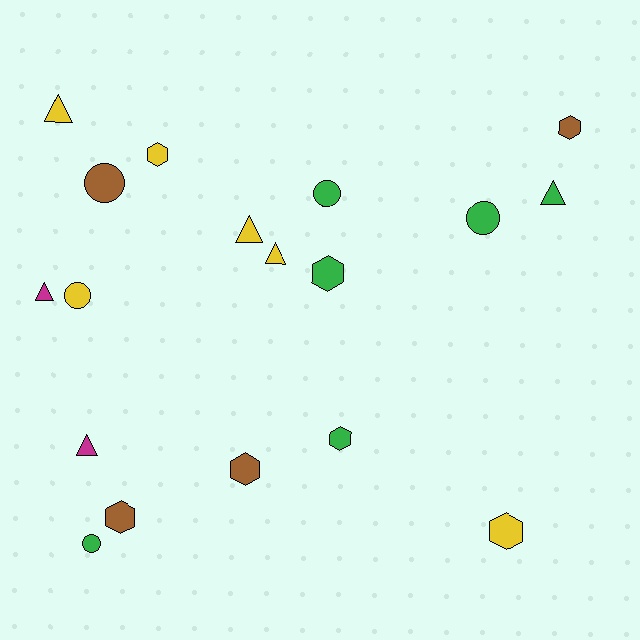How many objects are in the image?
There are 18 objects.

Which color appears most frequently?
Green, with 6 objects.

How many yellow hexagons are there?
There are 2 yellow hexagons.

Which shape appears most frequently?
Hexagon, with 7 objects.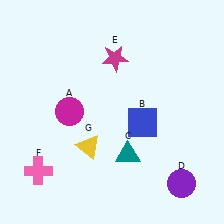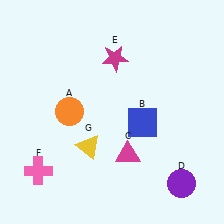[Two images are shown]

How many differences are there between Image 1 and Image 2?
There are 2 differences between the two images.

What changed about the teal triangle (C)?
In Image 1, C is teal. In Image 2, it changed to magenta.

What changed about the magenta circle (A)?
In Image 1, A is magenta. In Image 2, it changed to orange.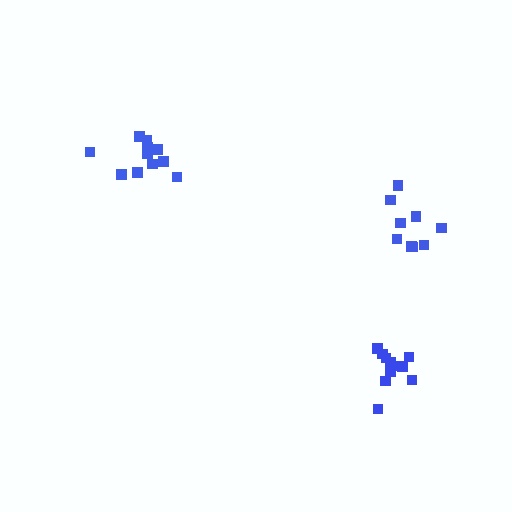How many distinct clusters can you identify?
There are 3 distinct clusters.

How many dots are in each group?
Group 1: 11 dots, Group 2: 11 dots, Group 3: 9 dots (31 total).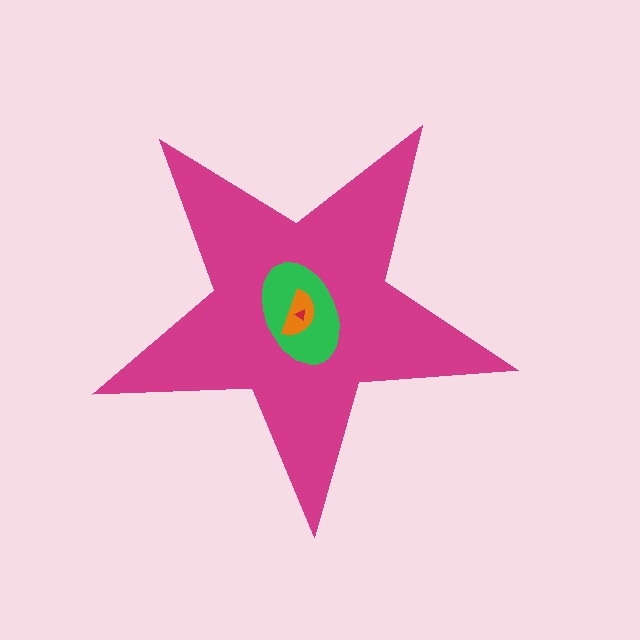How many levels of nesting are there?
4.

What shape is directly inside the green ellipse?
The orange semicircle.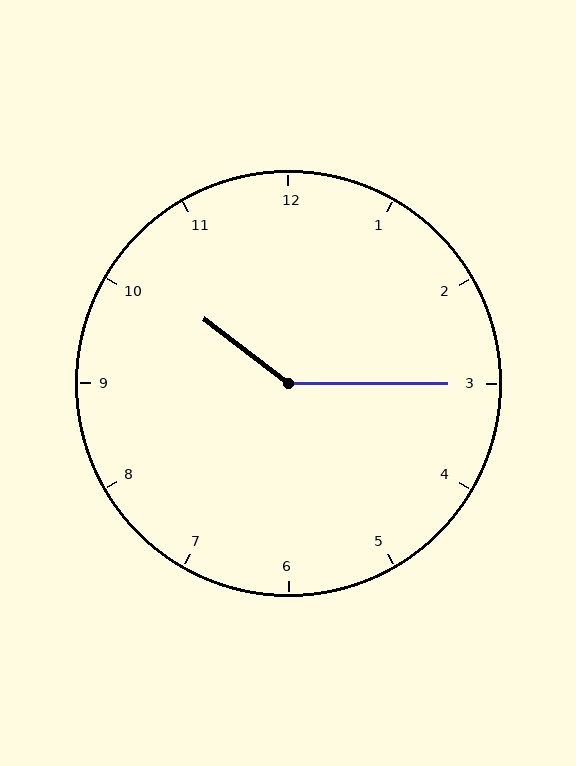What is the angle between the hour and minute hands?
Approximately 142 degrees.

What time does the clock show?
10:15.